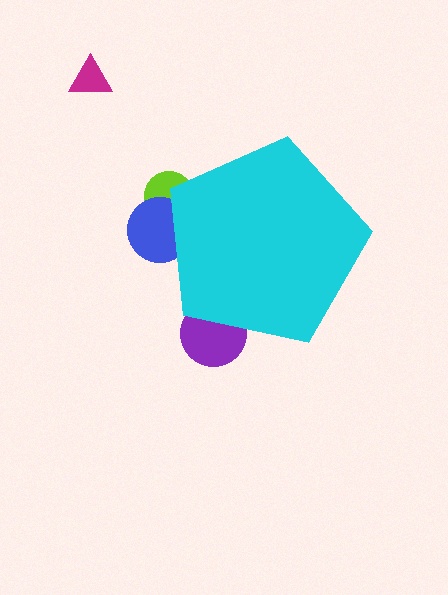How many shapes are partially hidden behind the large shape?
4 shapes are partially hidden.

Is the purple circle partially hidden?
Yes, the purple circle is partially hidden behind the cyan pentagon.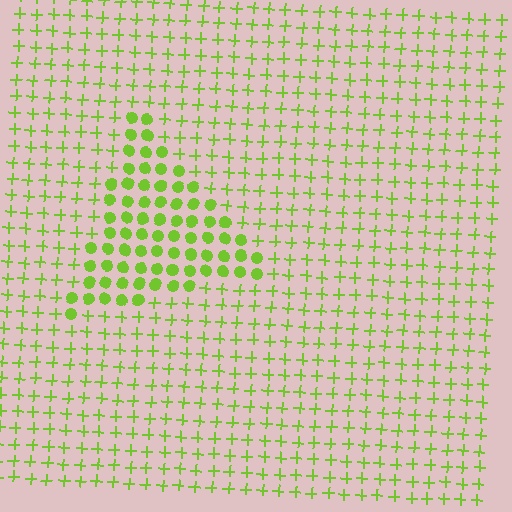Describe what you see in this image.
The image is filled with small lime elements arranged in a uniform grid. A triangle-shaped region contains circles, while the surrounding area contains plus signs. The boundary is defined purely by the change in element shape.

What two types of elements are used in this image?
The image uses circles inside the triangle region and plus signs outside it.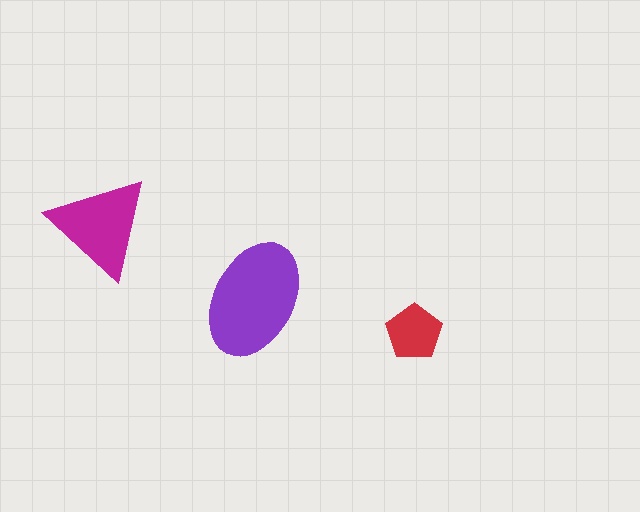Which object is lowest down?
The red pentagon is bottommost.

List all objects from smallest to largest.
The red pentagon, the magenta triangle, the purple ellipse.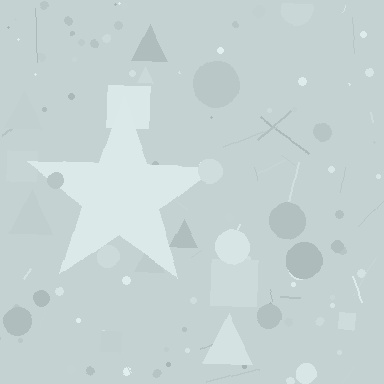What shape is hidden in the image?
A star is hidden in the image.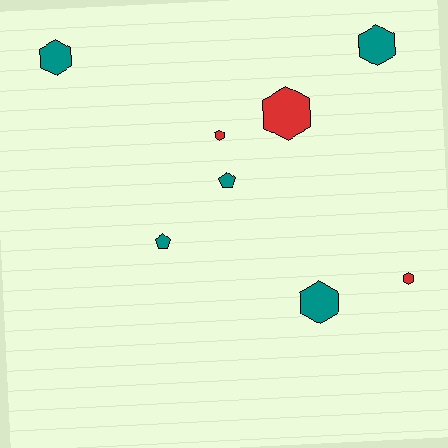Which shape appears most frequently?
Hexagon, with 6 objects.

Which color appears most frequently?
Teal, with 5 objects.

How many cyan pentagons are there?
There are no cyan pentagons.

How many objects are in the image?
There are 8 objects.